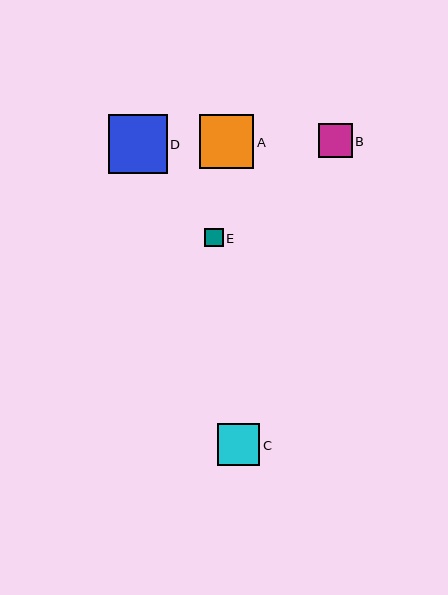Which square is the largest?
Square D is the largest with a size of approximately 59 pixels.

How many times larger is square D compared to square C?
Square D is approximately 1.4 times the size of square C.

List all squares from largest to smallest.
From largest to smallest: D, A, C, B, E.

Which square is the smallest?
Square E is the smallest with a size of approximately 19 pixels.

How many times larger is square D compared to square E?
Square D is approximately 3.2 times the size of square E.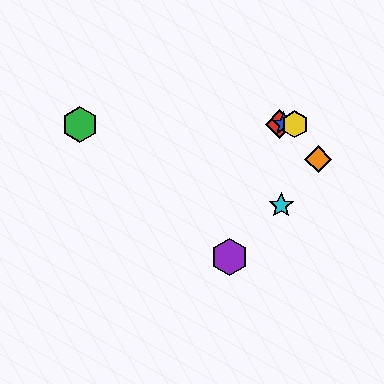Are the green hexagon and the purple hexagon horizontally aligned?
No, the green hexagon is at y≈124 and the purple hexagon is at y≈257.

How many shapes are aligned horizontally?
4 shapes (the red diamond, the blue star, the green hexagon, the yellow hexagon) are aligned horizontally.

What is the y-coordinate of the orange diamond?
The orange diamond is at y≈159.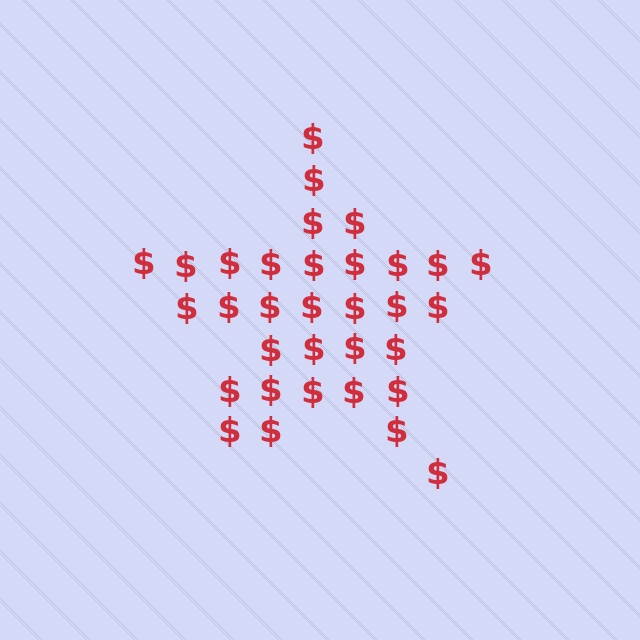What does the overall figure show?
The overall figure shows a star.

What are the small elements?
The small elements are dollar signs.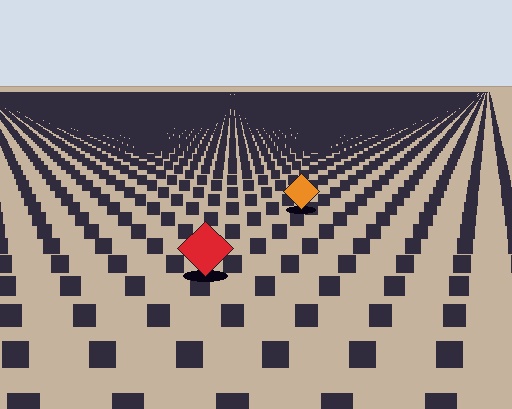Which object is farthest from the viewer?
The orange diamond is farthest from the viewer. It appears smaller and the ground texture around it is denser.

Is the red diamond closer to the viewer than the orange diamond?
Yes. The red diamond is closer — you can tell from the texture gradient: the ground texture is coarser near it.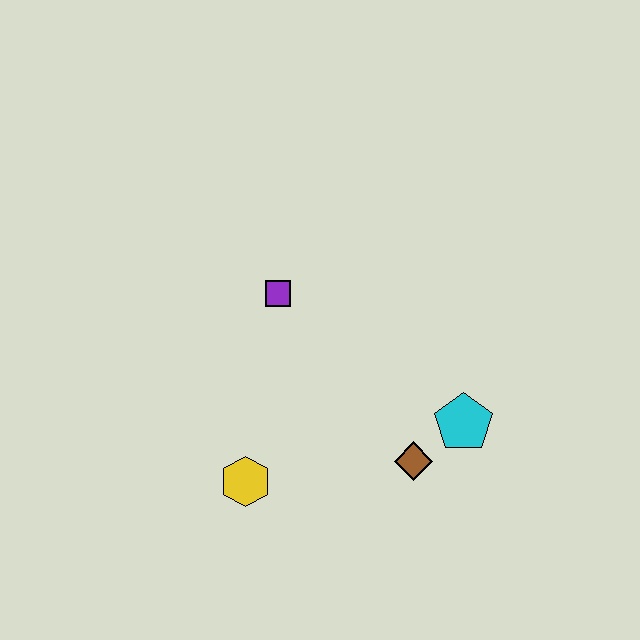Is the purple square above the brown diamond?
Yes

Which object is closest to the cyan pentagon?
The brown diamond is closest to the cyan pentagon.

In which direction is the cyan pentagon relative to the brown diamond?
The cyan pentagon is to the right of the brown diamond.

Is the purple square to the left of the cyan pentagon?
Yes